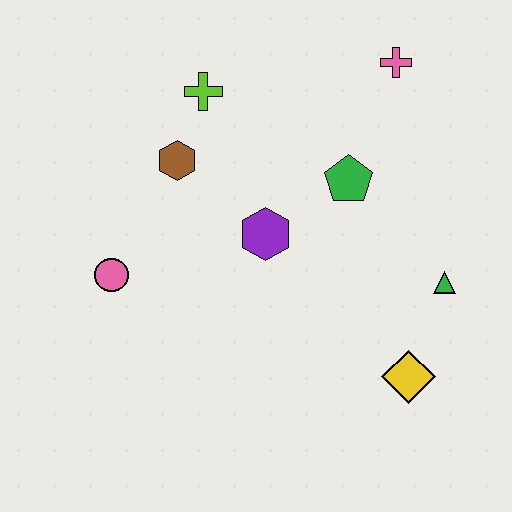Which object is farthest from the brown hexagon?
The yellow diamond is farthest from the brown hexagon.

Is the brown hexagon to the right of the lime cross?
No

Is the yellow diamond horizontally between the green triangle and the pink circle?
Yes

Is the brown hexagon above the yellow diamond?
Yes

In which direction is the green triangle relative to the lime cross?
The green triangle is to the right of the lime cross.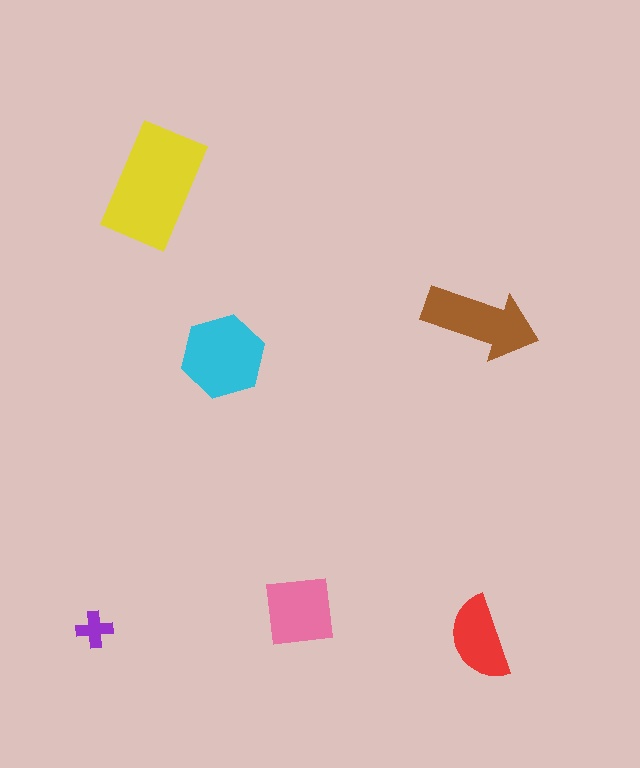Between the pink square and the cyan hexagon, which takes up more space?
The cyan hexagon.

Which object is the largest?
The yellow rectangle.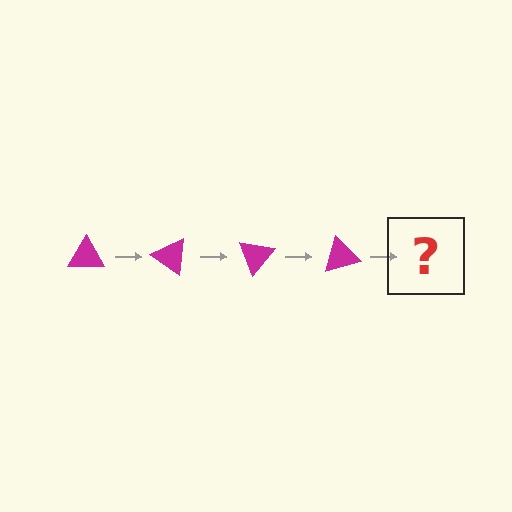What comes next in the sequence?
The next element should be a magenta triangle rotated 140 degrees.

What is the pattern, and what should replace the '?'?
The pattern is that the triangle rotates 35 degrees each step. The '?' should be a magenta triangle rotated 140 degrees.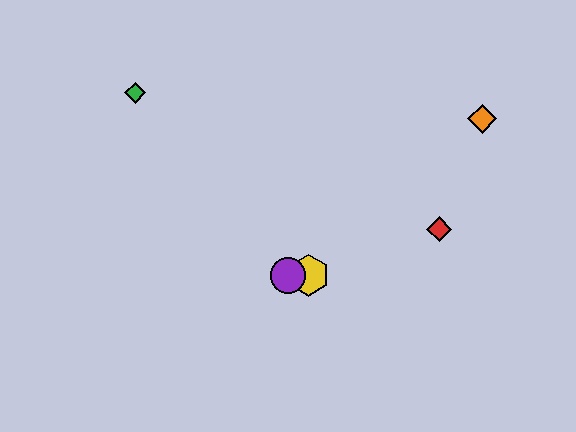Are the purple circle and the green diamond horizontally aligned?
No, the purple circle is at y≈275 and the green diamond is at y≈93.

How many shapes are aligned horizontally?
3 shapes (the blue circle, the yellow hexagon, the purple circle) are aligned horizontally.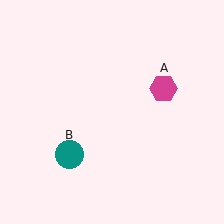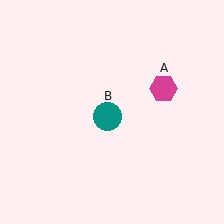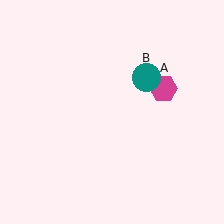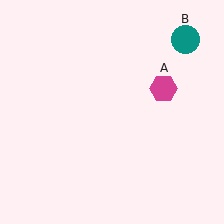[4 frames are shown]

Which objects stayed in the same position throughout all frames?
Magenta hexagon (object A) remained stationary.